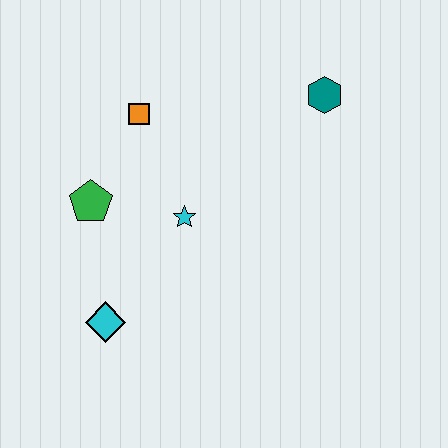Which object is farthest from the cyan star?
The teal hexagon is farthest from the cyan star.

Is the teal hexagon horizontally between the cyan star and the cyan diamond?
No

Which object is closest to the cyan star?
The green pentagon is closest to the cyan star.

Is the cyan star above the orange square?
No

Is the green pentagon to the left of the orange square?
Yes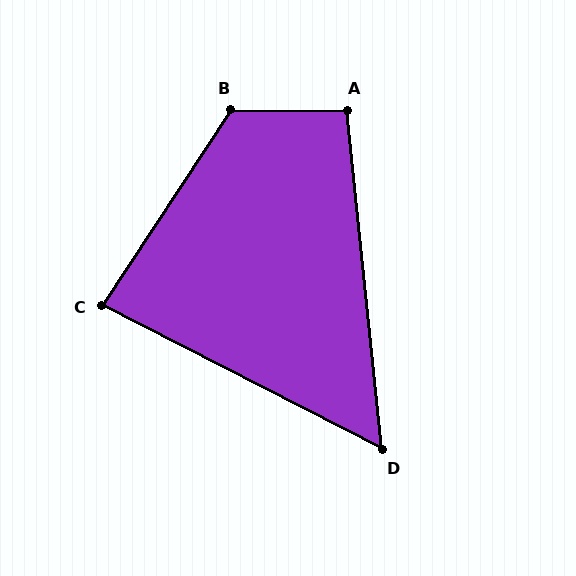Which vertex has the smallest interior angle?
D, at approximately 57 degrees.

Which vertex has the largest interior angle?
B, at approximately 123 degrees.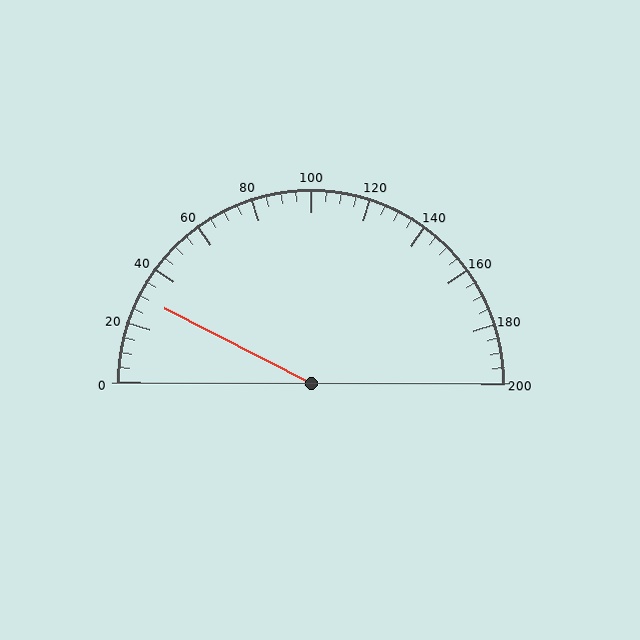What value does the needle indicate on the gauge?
The needle indicates approximately 30.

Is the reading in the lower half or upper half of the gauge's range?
The reading is in the lower half of the range (0 to 200).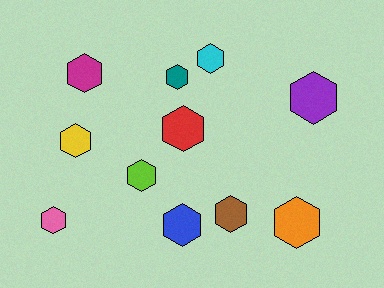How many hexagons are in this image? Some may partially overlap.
There are 11 hexagons.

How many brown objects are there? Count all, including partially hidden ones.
There is 1 brown object.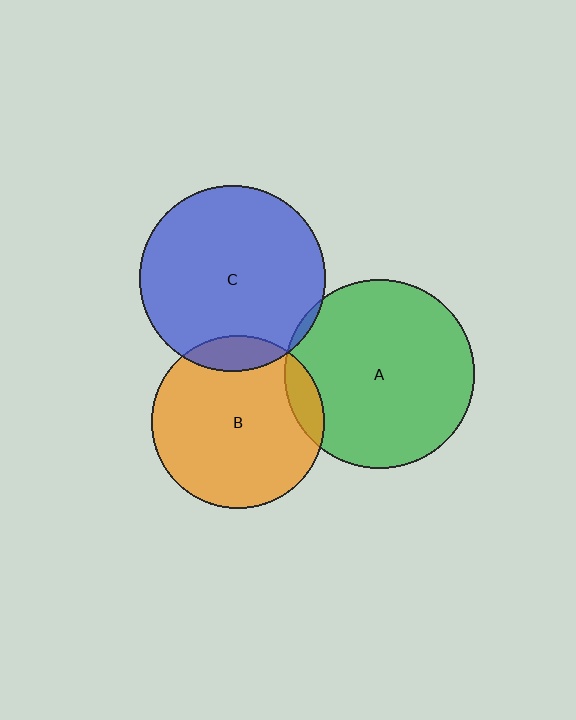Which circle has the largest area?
Circle A (green).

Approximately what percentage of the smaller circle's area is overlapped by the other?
Approximately 10%.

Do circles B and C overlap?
Yes.